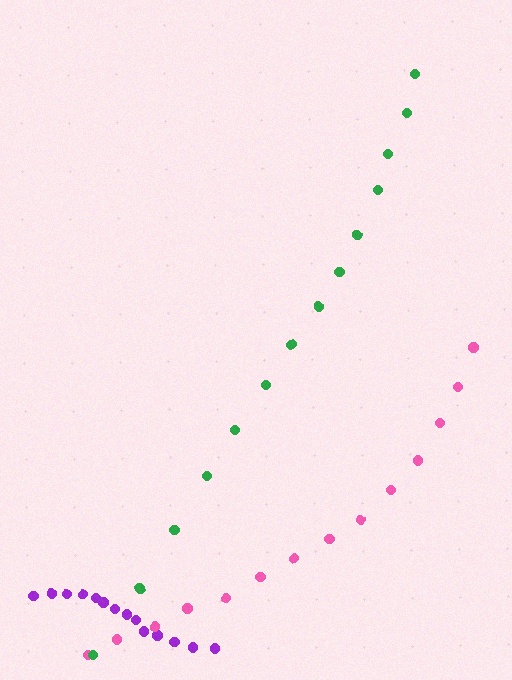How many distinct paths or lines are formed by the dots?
There are 3 distinct paths.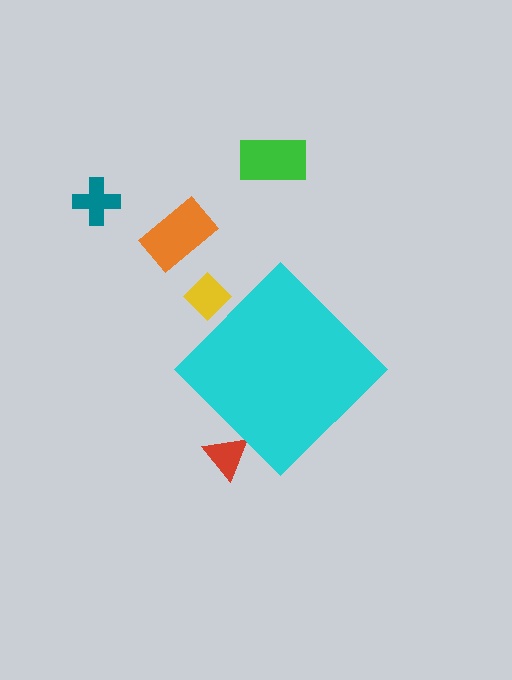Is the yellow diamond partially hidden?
Yes, the yellow diamond is partially hidden behind the cyan diamond.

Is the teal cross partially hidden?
No, the teal cross is fully visible.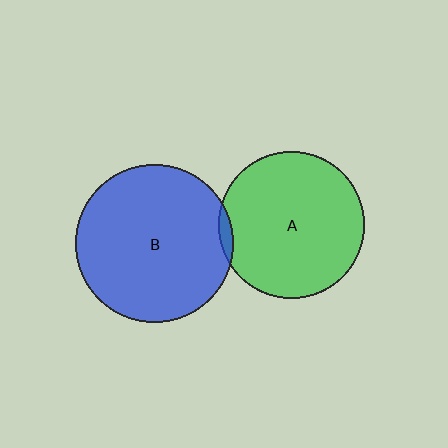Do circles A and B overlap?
Yes.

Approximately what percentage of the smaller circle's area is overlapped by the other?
Approximately 5%.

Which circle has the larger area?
Circle B (blue).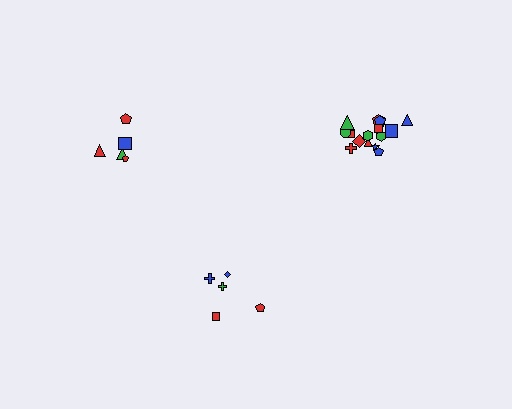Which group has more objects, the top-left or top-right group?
The top-right group.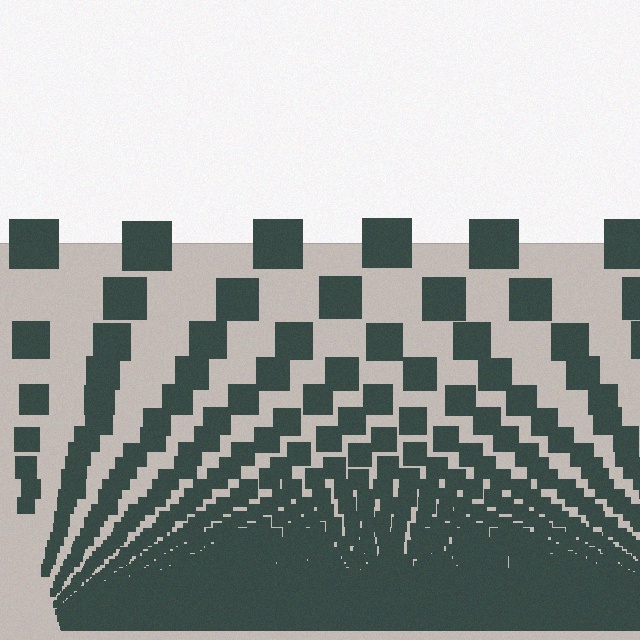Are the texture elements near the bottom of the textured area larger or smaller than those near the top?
Smaller. The gradient is inverted — elements near the bottom are smaller and denser.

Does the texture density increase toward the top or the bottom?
Density increases toward the bottom.